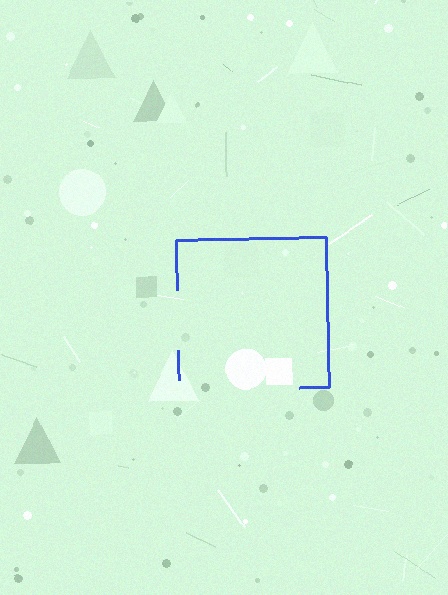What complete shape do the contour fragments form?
The contour fragments form a square.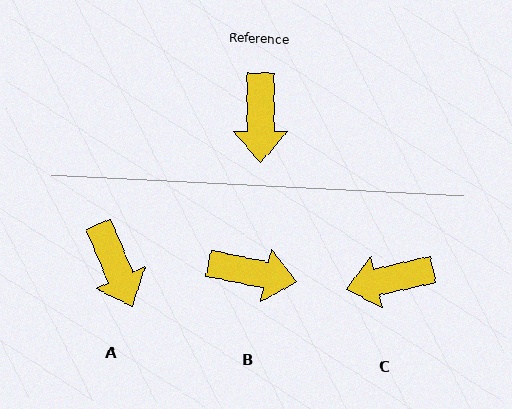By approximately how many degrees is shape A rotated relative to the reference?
Approximately 23 degrees counter-clockwise.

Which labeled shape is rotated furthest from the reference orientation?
B, about 79 degrees away.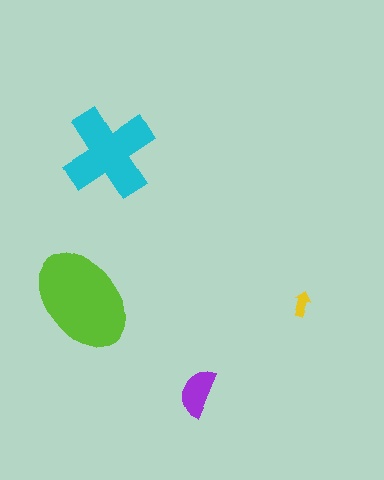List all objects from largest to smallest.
The lime ellipse, the cyan cross, the purple semicircle, the yellow arrow.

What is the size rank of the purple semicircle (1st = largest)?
3rd.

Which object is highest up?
The cyan cross is topmost.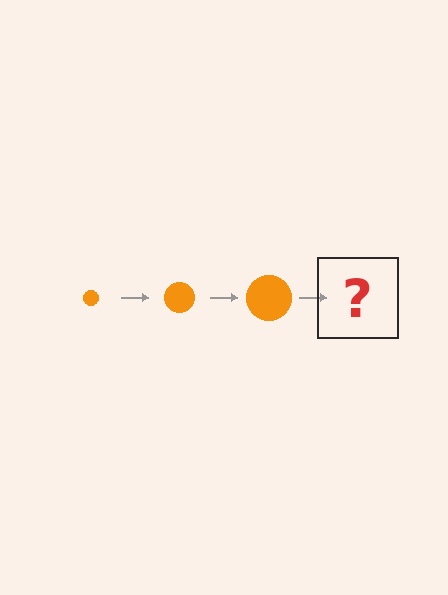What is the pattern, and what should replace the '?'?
The pattern is that the circle gets progressively larger each step. The '?' should be an orange circle, larger than the previous one.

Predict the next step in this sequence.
The next step is an orange circle, larger than the previous one.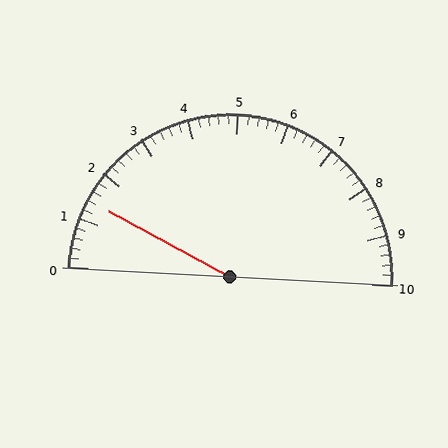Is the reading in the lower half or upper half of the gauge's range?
The reading is in the lower half of the range (0 to 10).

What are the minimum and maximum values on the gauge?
The gauge ranges from 0 to 10.